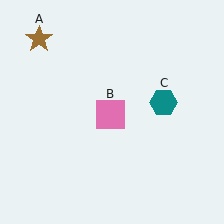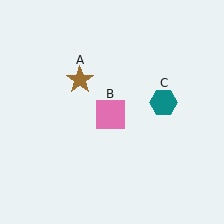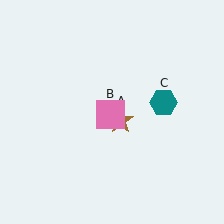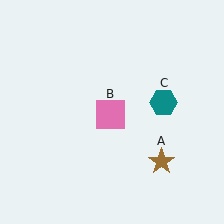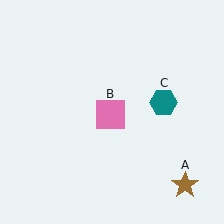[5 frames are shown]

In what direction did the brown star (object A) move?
The brown star (object A) moved down and to the right.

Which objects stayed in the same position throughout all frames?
Pink square (object B) and teal hexagon (object C) remained stationary.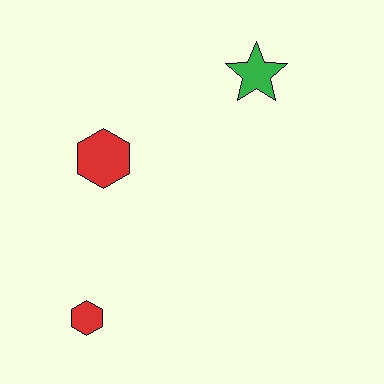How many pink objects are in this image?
There are no pink objects.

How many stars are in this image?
There is 1 star.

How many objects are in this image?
There are 3 objects.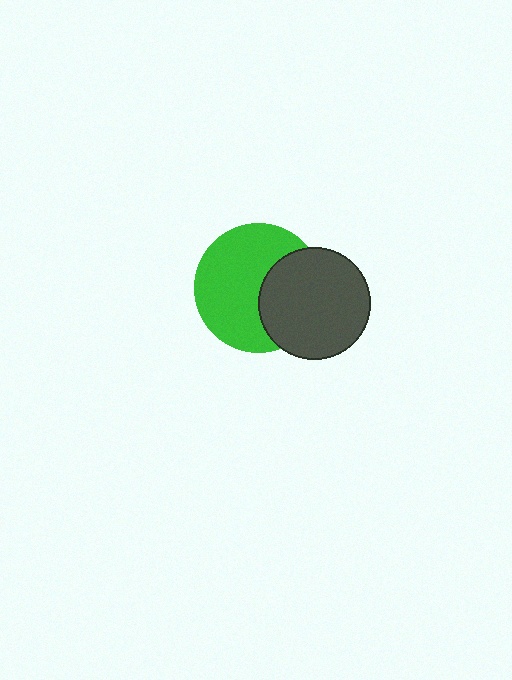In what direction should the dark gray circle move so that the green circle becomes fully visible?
The dark gray circle should move right. That is the shortest direction to clear the overlap and leave the green circle fully visible.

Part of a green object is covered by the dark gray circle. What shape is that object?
It is a circle.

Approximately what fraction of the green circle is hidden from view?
Roughly 36% of the green circle is hidden behind the dark gray circle.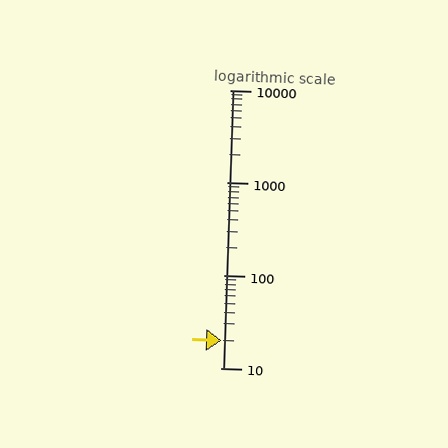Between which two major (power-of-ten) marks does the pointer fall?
The pointer is between 10 and 100.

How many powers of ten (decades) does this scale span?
The scale spans 3 decades, from 10 to 10000.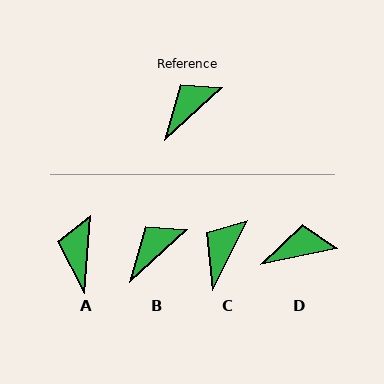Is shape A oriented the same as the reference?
No, it is off by about 43 degrees.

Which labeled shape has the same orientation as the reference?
B.